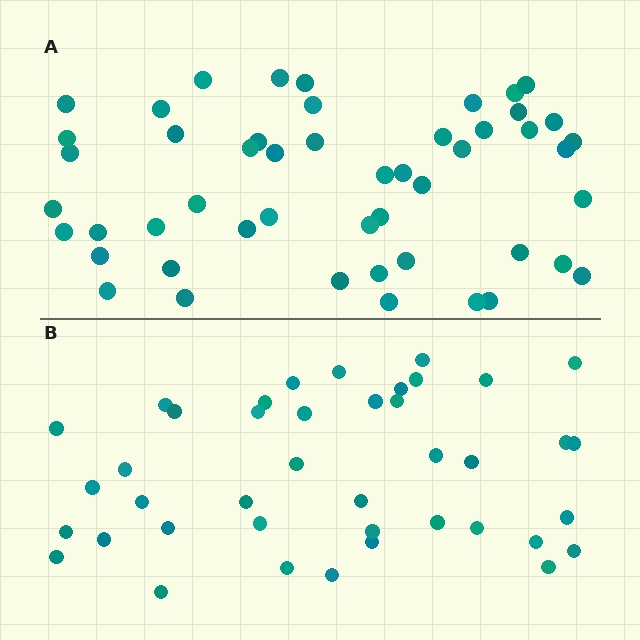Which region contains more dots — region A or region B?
Region A (the top region) has more dots.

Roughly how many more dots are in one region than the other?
Region A has roughly 8 or so more dots than region B.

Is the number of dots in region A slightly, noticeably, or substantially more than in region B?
Region A has only slightly more — the two regions are fairly close. The ratio is roughly 1.2 to 1.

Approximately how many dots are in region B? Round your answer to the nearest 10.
About 40 dots. (The exact count is 41, which rounds to 40.)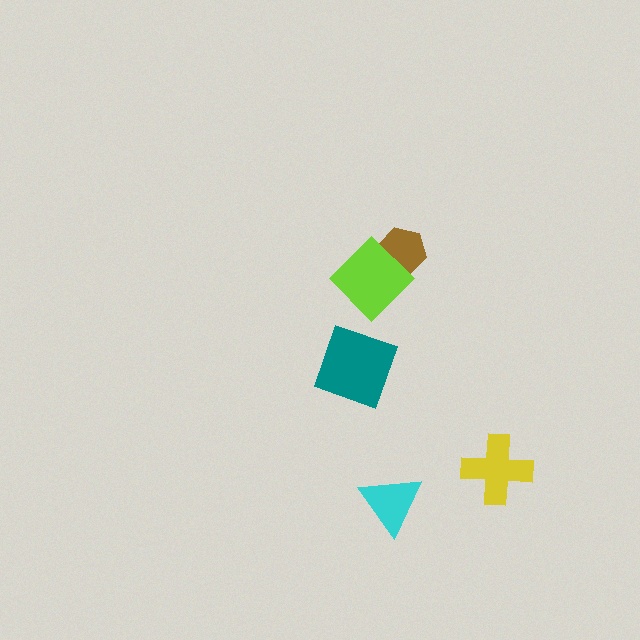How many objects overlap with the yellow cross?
0 objects overlap with the yellow cross.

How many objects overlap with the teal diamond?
0 objects overlap with the teal diamond.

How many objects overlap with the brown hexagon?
1 object overlaps with the brown hexagon.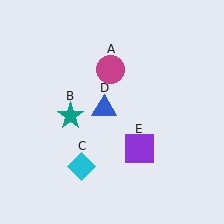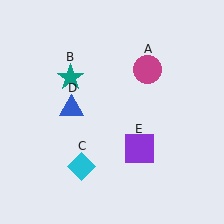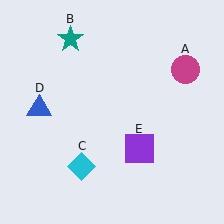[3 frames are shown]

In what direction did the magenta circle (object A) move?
The magenta circle (object A) moved right.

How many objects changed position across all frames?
3 objects changed position: magenta circle (object A), teal star (object B), blue triangle (object D).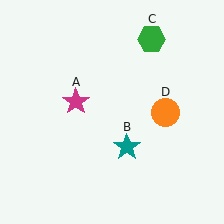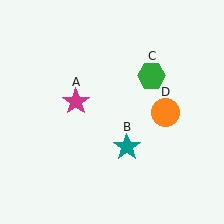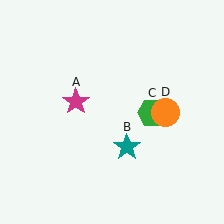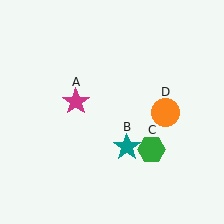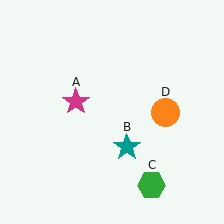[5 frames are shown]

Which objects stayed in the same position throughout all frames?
Magenta star (object A) and teal star (object B) and orange circle (object D) remained stationary.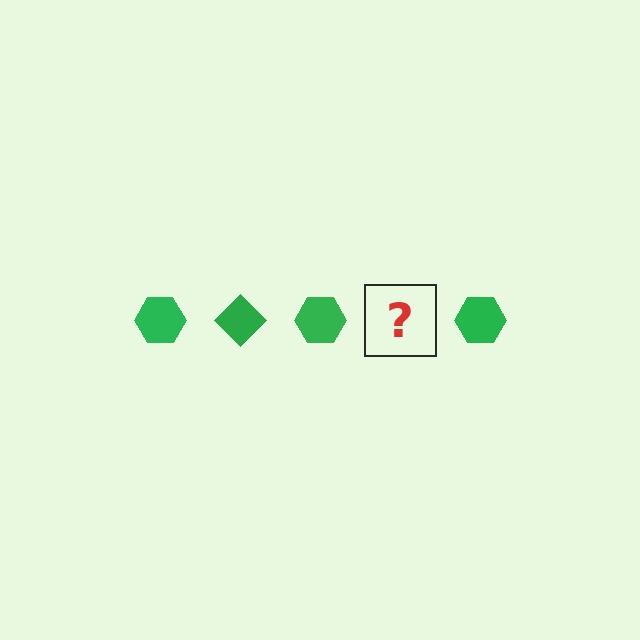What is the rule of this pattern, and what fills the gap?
The rule is that the pattern cycles through hexagon, diamond shapes in green. The gap should be filled with a green diamond.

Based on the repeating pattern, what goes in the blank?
The blank should be a green diamond.